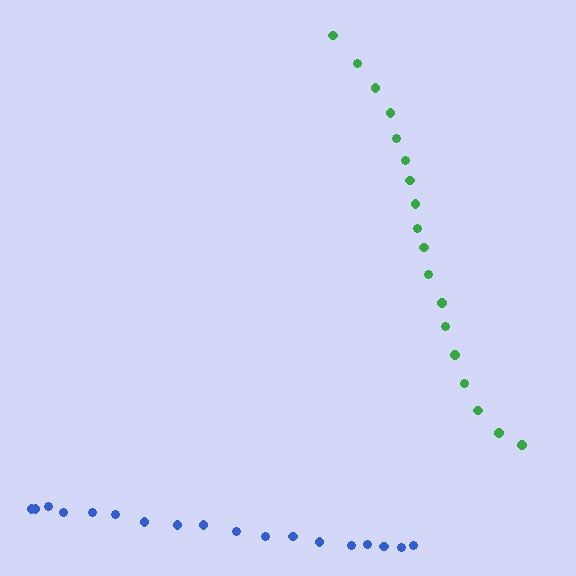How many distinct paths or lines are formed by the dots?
There are 2 distinct paths.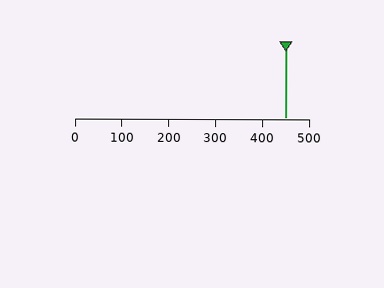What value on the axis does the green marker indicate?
The marker indicates approximately 450.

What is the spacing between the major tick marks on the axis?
The major ticks are spaced 100 apart.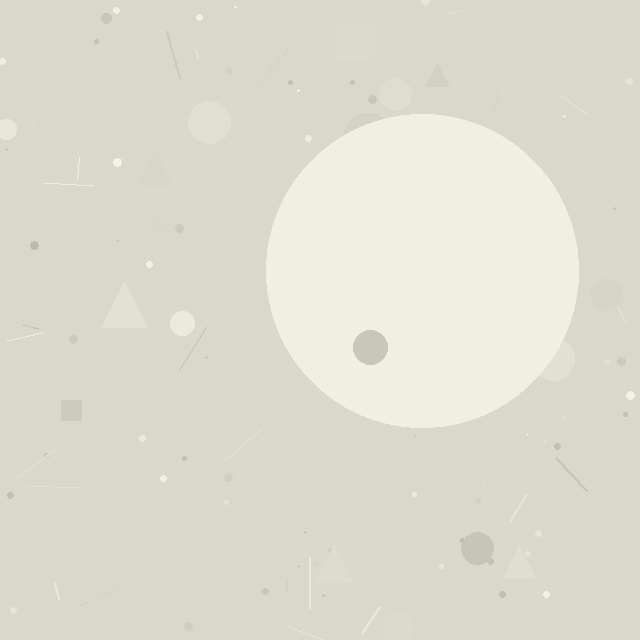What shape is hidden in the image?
A circle is hidden in the image.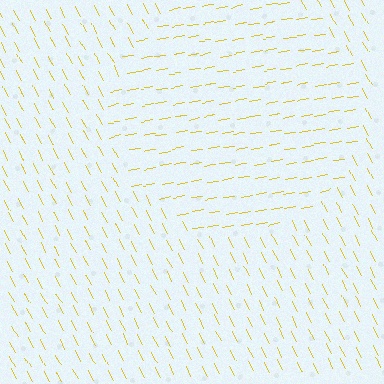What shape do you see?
I see a circle.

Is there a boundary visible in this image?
Yes, there is a texture boundary formed by a change in line orientation.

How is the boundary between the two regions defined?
The boundary is defined purely by a change in line orientation (approximately 72 degrees difference). All lines are the same color and thickness.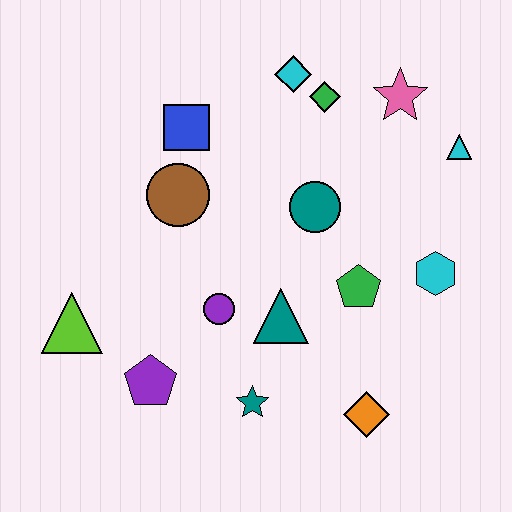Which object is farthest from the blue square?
The orange diamond is farthest from the blue square.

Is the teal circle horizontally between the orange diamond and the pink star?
No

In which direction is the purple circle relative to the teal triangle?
The purple circle is to the left of the teal triangle.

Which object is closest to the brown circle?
The blue square is closest to the brown circle.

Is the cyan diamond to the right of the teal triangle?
Yes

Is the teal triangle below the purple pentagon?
No